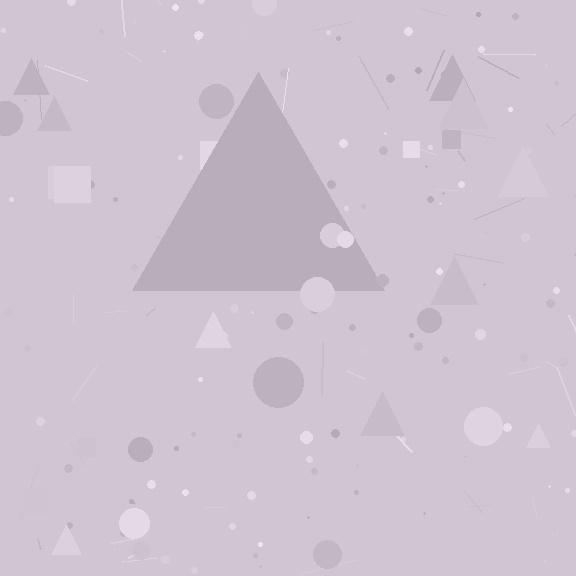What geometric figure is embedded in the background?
A triangle is embedded in the background.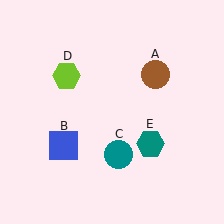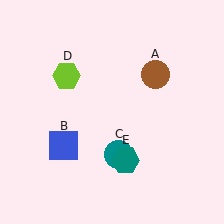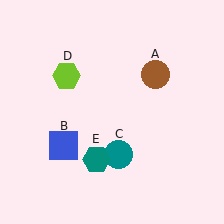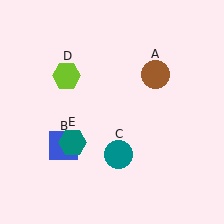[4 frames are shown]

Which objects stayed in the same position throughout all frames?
Brown circle (object A) and blue square (object B) and teal circle (object C) and lime hexagon (object D) remained stationary.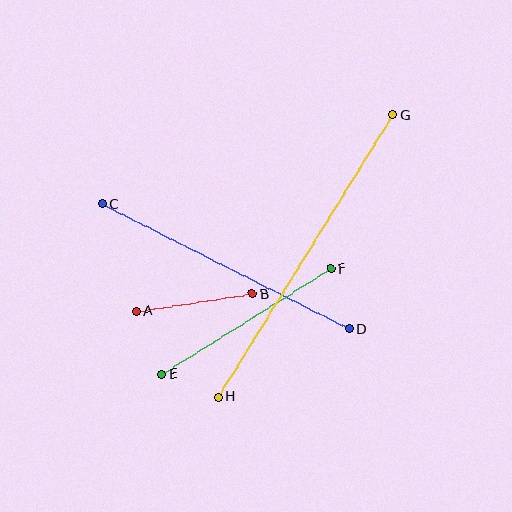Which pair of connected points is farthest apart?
Points G and H are farthest apart.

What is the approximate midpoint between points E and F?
The midpoint is at approximately (246, 322) pixels.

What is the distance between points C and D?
The distance is approximately 277 pixels.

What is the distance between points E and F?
The distance is approximately 199 pixels.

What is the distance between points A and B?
The distance is approximately 117 pixels.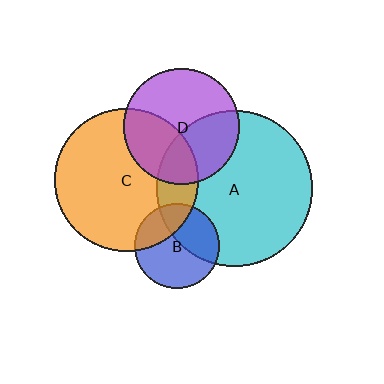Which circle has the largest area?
Circle A (cyan).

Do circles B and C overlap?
Yes.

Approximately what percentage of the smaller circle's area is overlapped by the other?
Approximately 30%.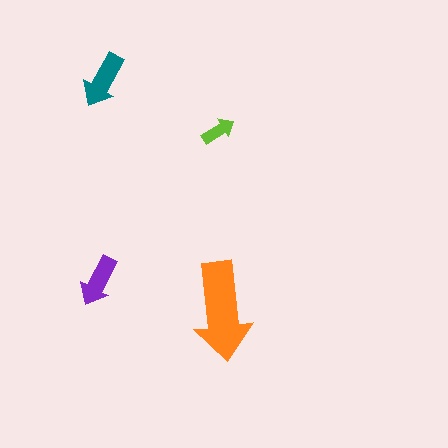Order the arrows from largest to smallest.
the orange one, the teal one, the purple one, the lime one.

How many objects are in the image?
There are 4 objects in the image.